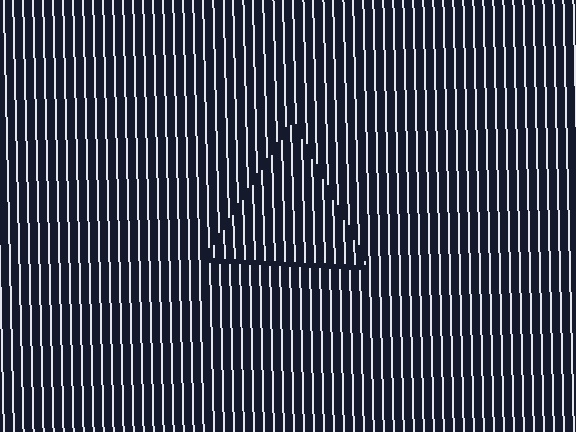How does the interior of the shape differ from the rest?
The interior of the shape contains the same grating, shifted by half a period — the contour is defined by the phase discontinuity where line-ends from the inner and outer gratings abut.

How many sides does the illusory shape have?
3 sides — the line-ends trace a triangle.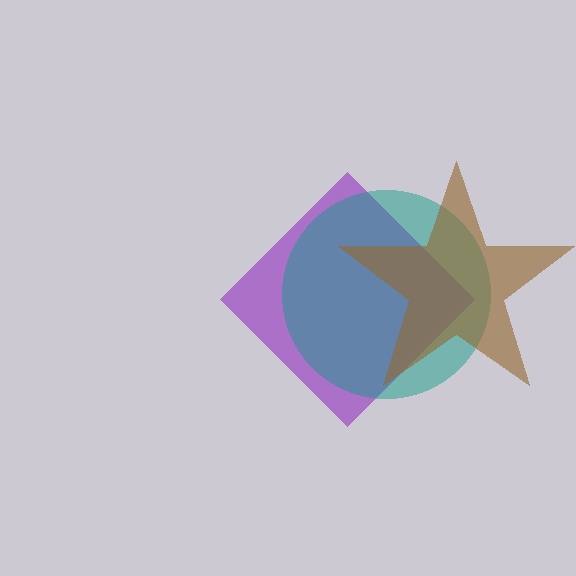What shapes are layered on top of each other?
The layered shapes are: a purple diamond, a teal circle, a brown star.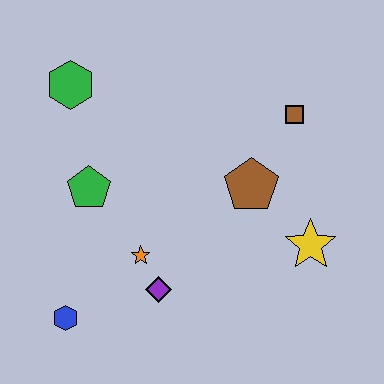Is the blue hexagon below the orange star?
Yes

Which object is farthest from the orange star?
The brown square is farthest from the orange star.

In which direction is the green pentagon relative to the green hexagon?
The green pentagon is below the green hexagon.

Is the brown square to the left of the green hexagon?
No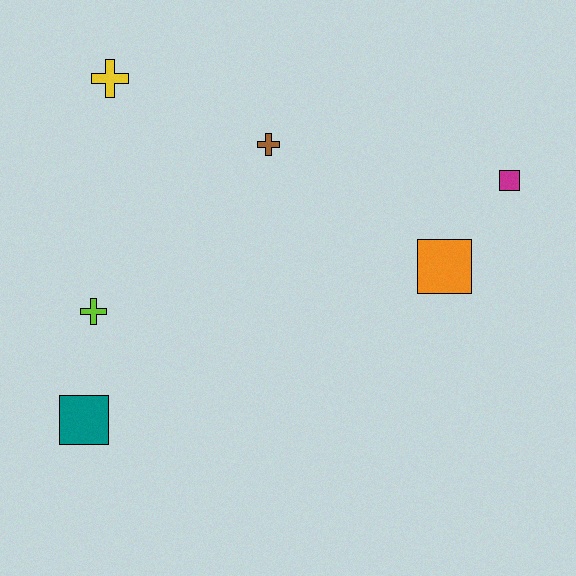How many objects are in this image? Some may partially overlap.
There are 6 objects.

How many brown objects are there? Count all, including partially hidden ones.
There is 1 brown object.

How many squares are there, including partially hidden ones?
There are 3 squares.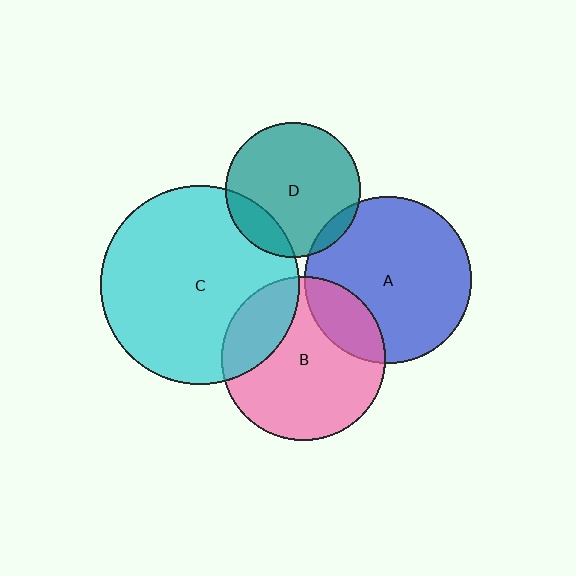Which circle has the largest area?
Circle C (cyan).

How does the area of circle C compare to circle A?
Approximately 1.4 times.